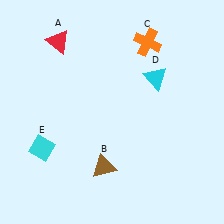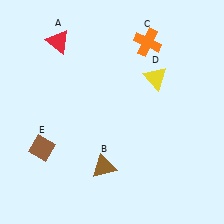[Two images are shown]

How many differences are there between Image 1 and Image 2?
There are 2 differences between the two images.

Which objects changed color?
D changed from cyan to yellow. E changed from cyan to brown.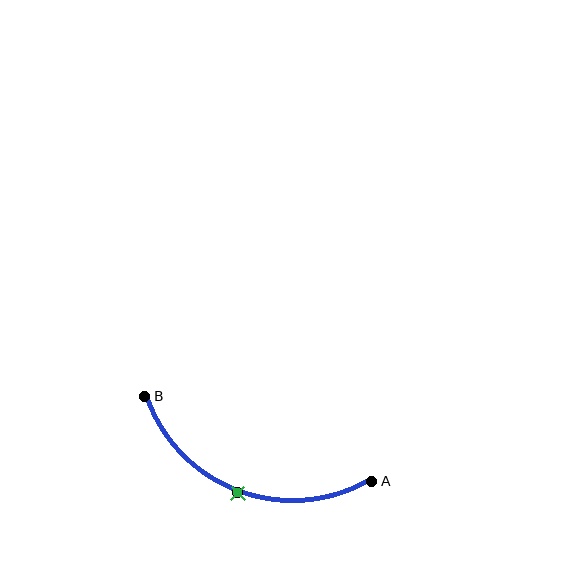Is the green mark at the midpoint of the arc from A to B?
Yes. The green mark lies on the arc at equal arc-length from both A and B — it is the arc midpoint.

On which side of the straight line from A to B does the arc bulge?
The arc bulges below the straight line connecting A and B.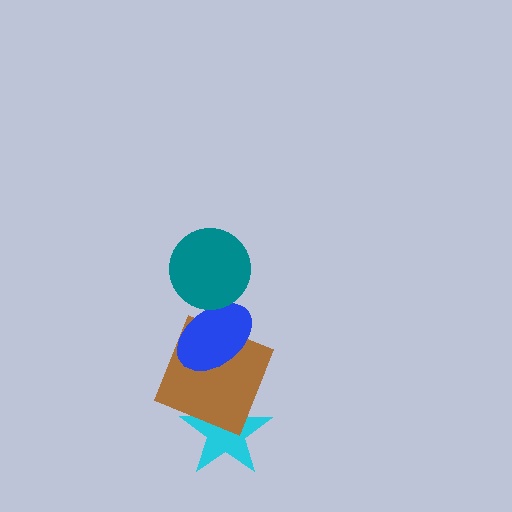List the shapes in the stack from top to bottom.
From top to bottom: the teal circle, the blue ellipse, the brown square, the cyan star.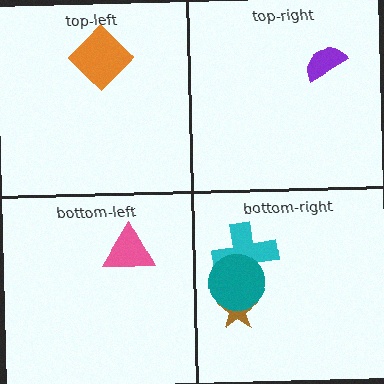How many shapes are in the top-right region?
1.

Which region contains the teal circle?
The bottom-right region.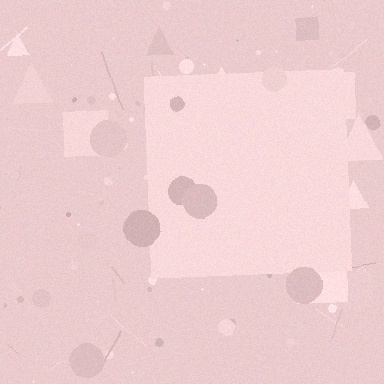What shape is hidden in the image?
A square is hidden in the image.